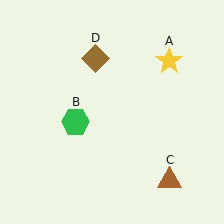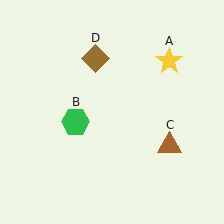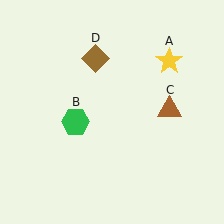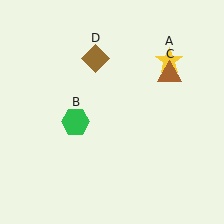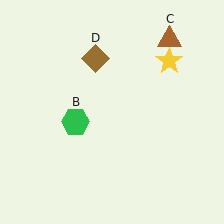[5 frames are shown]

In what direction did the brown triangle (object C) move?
The brown triangle (object C) moved up.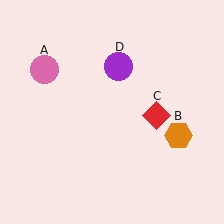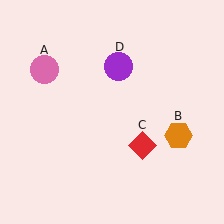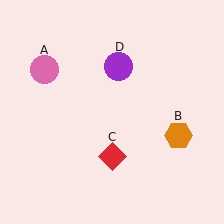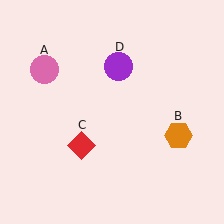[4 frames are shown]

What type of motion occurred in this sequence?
The red diamond (object C) rotated clockwise around the center of the scene.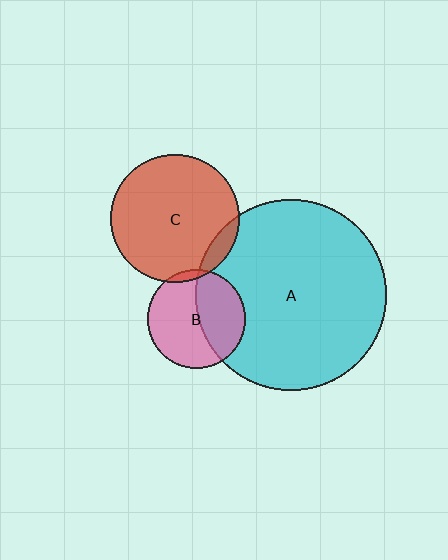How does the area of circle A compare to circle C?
Approximately 2.2 times.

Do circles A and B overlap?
Yes.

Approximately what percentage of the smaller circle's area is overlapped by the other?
Approximately 40%.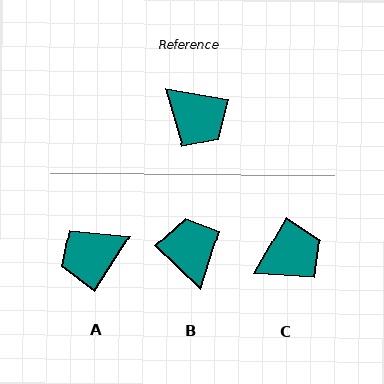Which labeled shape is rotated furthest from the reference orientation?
B, about 147 degrees away.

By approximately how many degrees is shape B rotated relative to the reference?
Approximately 147 degrees counter-clockwise.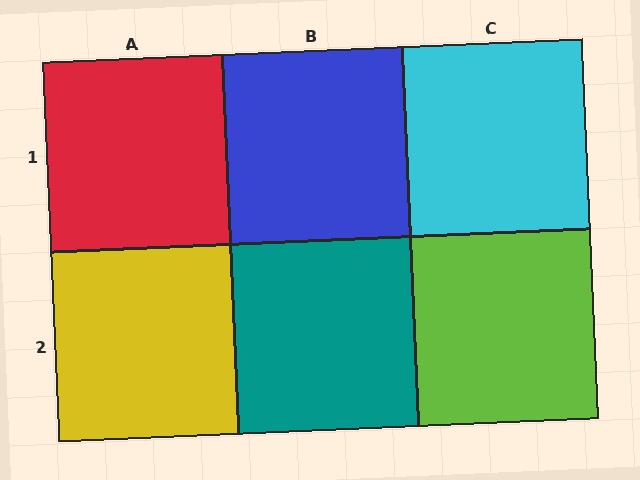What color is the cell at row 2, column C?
Lime.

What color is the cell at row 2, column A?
Yellow.